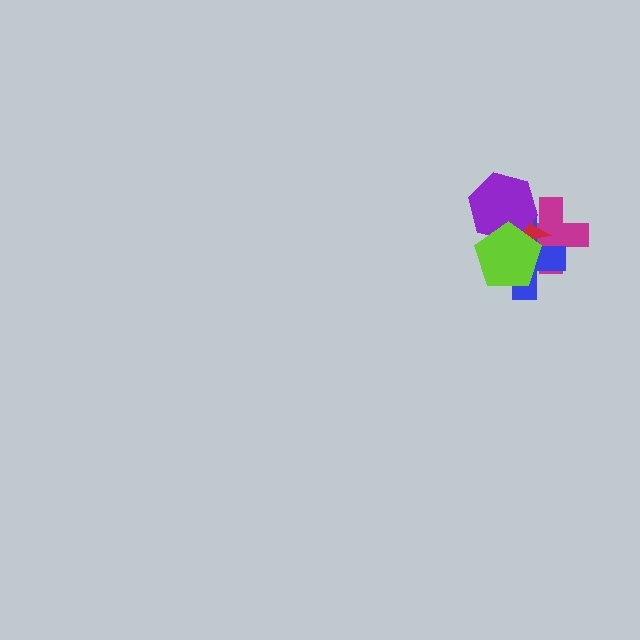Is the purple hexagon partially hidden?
Yes, it is partially covered by another shape.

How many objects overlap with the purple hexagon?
4 objects overlap with the purple hexagon.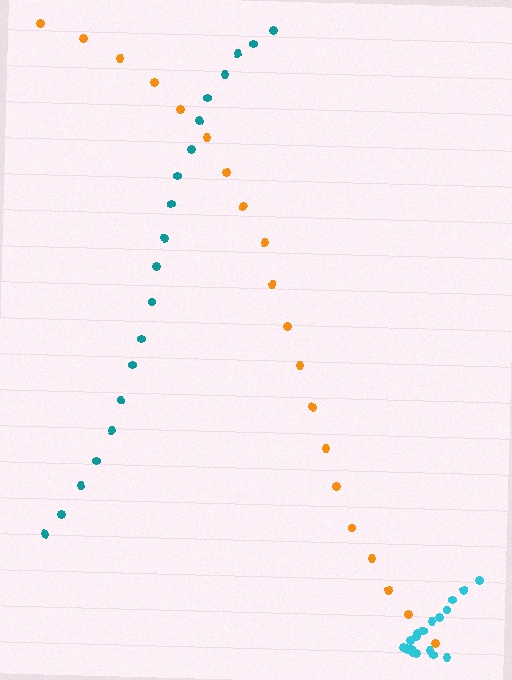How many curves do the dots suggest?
There are 3 distinct paths.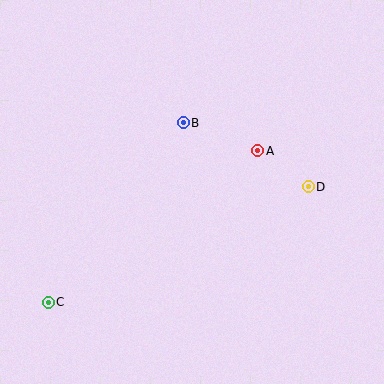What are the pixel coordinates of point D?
Point D is at (308, 187).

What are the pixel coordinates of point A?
Point A is at (258, 151).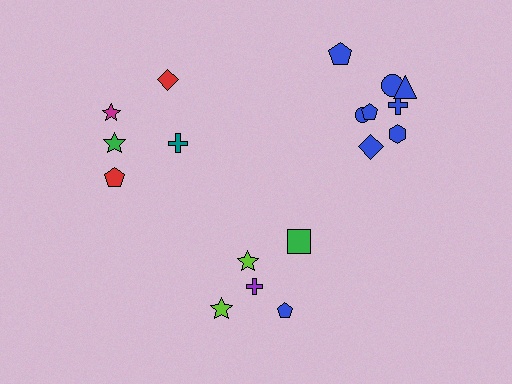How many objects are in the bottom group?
There are 5 objects.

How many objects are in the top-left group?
There are 5 objects.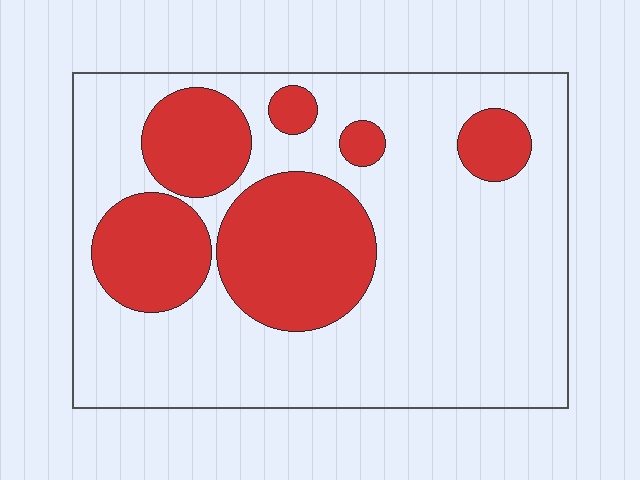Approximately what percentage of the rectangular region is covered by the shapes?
Approximately 30%.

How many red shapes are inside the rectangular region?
6.